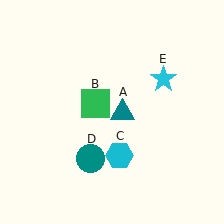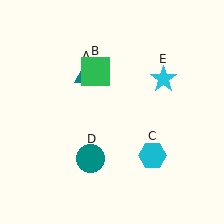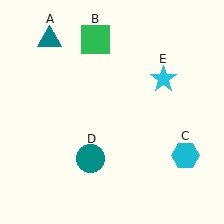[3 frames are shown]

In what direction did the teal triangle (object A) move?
The teal triangle (object A) moved up and to the left.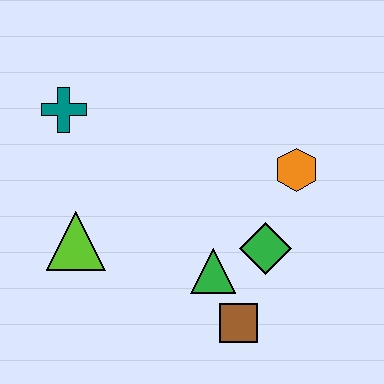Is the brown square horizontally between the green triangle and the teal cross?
No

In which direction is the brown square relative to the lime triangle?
The brown square is to the right of the lime triangle.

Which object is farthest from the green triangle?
The teal cross is farthest from the green triangle.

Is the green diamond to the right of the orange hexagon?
No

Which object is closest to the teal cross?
The lime triangle is closest to the teal cross.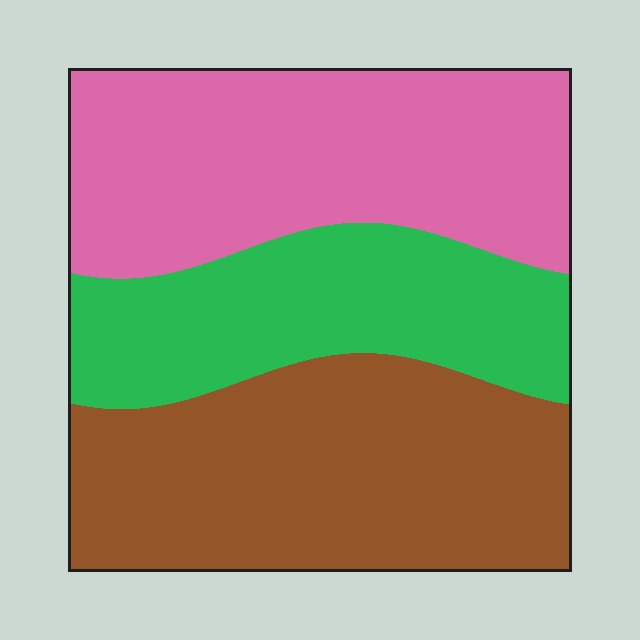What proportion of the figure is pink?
Pink covers about 35% of the figure.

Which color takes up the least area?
Green, at roughly 25%.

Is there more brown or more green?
Brown.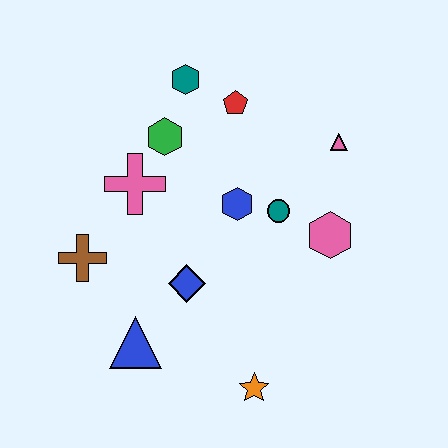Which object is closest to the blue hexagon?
The teal circle is closest to the blue hexagon.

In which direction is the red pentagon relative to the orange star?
The red pentagon is above the orange star.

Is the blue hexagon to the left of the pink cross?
No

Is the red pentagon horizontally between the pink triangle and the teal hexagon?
Yes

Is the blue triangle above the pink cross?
No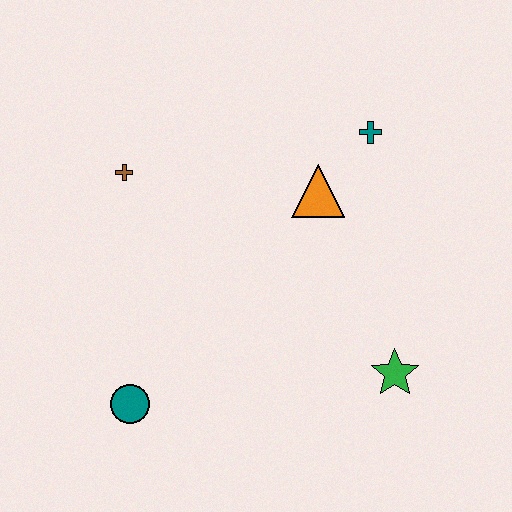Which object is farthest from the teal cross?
The teal circle is farthest from the teal cross.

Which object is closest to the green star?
The orange triangle is closest to the green star.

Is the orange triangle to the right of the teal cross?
No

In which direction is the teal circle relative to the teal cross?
The teal circle is below the teal cross.